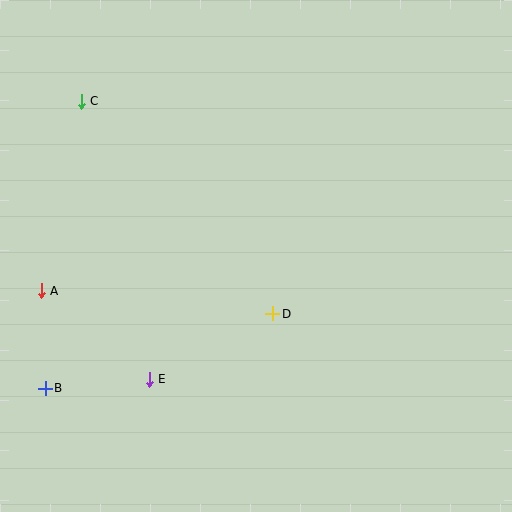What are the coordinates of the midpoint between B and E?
The midpoint between B and E is at (97, 384).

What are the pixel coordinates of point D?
Point D is at (273, 314).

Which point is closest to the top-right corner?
Point D is closest to the top-right corner.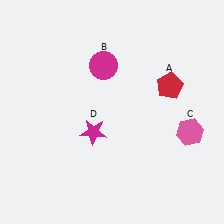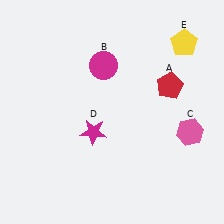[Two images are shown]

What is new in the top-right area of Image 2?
A yellow pentagon (E) was added in the top-right area of Image 2.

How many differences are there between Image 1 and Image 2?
There is 1 difference between the two images.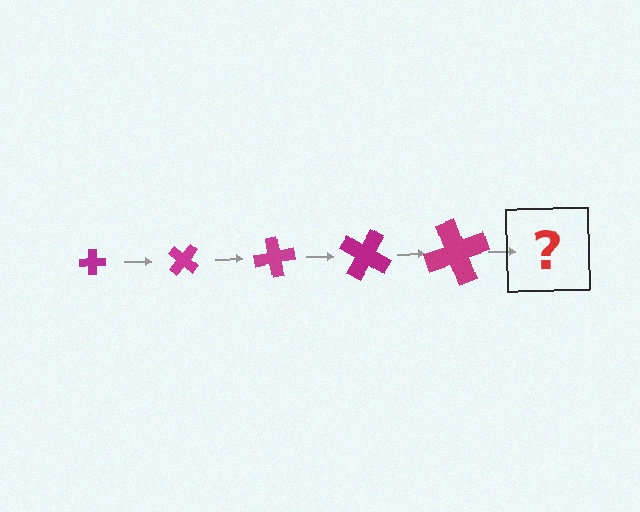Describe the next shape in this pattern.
It should be a cross, larger than the previous one and rotated 200 degrees from the start.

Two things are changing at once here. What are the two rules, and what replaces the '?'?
The two rules are that the cross grows larger each step and it rotates 40 degrees each step. The '?' should be a cross, larger than the previous one and rotated 200 degrees from the start.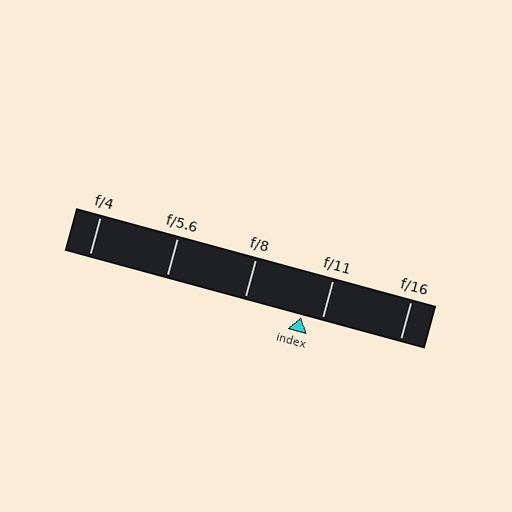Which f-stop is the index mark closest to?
The index mark is closest to f/11.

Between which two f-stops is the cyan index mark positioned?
The index mark is between f/8 and f/11.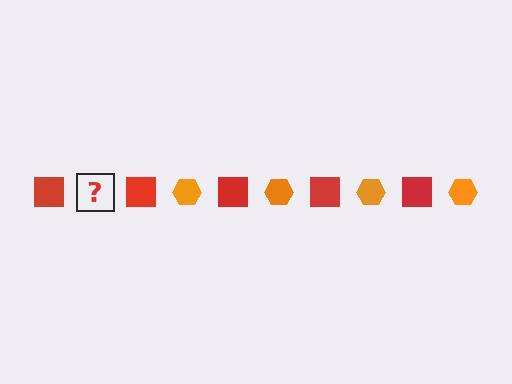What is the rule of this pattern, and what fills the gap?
The rule is that the pattern alternates between red square and orange hexagon. The gap should be filled with an orange hexagon.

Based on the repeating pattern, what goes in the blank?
The blank should be an orange hexagon.